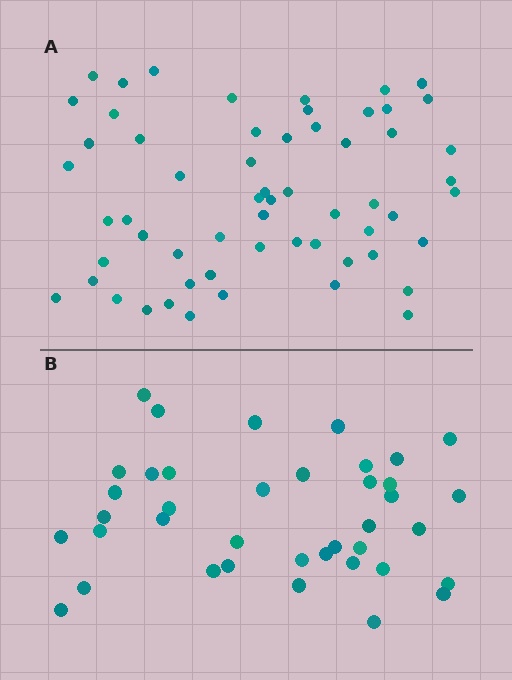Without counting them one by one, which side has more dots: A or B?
Region A (the top region) has more dots.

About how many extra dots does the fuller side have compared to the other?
Region A has approximately 20 more dots than region B.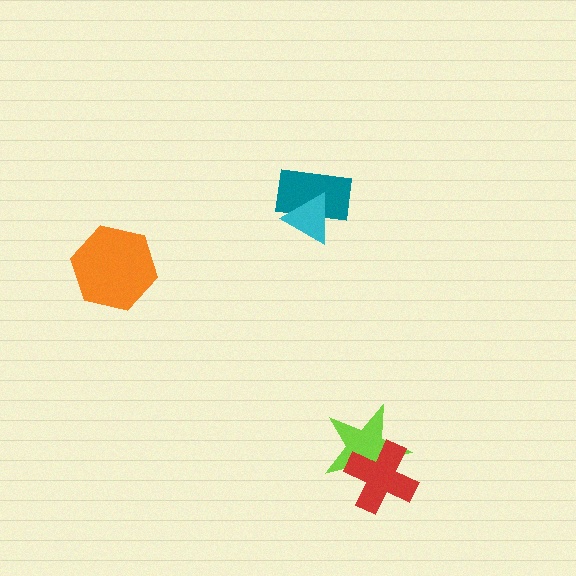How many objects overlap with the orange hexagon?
0 objects overlap with the orange hexagon.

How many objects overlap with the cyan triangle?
1 object overlaps with the cyan triangle.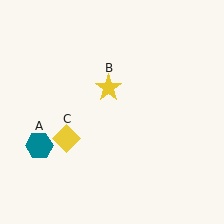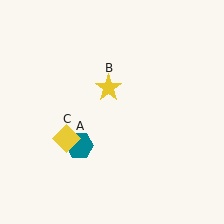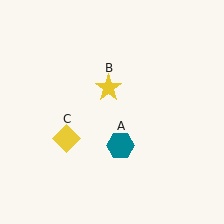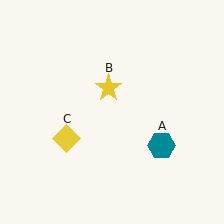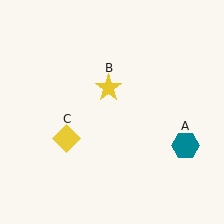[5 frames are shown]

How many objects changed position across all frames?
1 object changed position: teal hexagon (object A).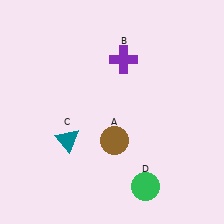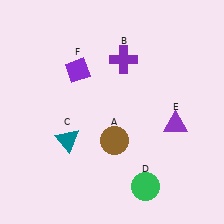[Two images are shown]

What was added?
A purple triangle (E), a purple diamond (F) were added in Image 2.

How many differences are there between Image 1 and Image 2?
There are 2 differences between the two images.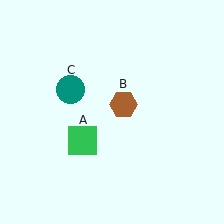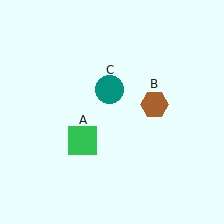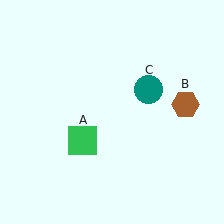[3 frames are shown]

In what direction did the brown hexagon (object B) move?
The brown hexagon (object B) moved right.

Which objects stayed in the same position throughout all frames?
Green square (object A) remained stationary.